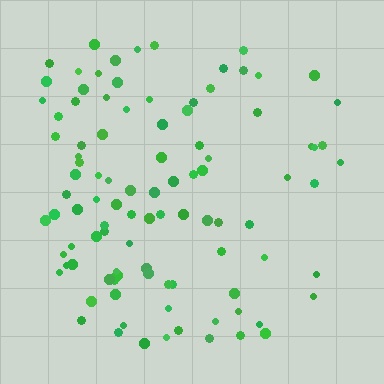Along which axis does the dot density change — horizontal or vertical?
Horizontal.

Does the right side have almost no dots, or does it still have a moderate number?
Still a moderate number, just noticeably fewer than the left.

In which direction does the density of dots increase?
From right to left, with the left side densest.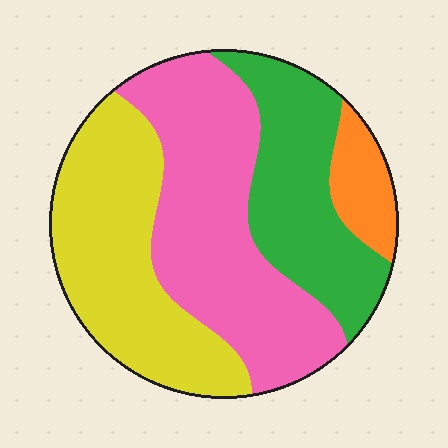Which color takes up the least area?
Orange, at roughly 5%.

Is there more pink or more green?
Pink.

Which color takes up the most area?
Pink, at roughly 35%.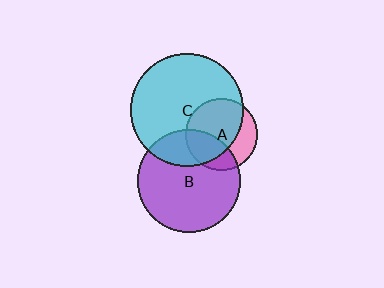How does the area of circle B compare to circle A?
Approximately 2.0 times.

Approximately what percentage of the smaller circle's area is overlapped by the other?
Approximately 35%.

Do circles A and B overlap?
Yes.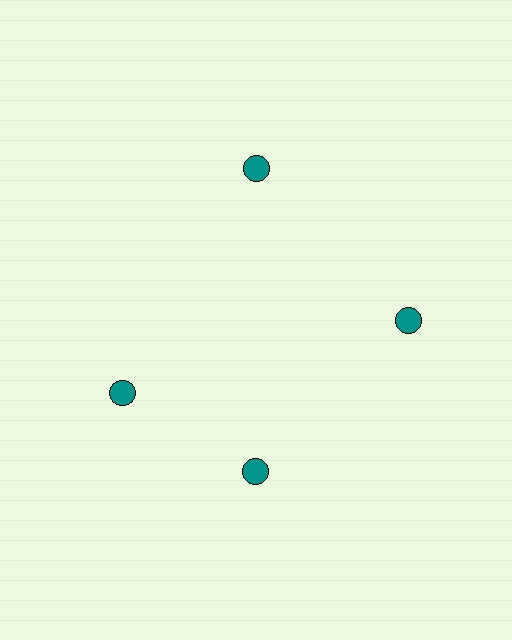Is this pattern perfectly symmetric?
No. The 4 teal circles are arranged in a ring, but one element near the 9 o'clock position is rotated out of alignment along the ring, breaking the 4-fold rotational symmetry.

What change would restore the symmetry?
The symmetry would be restored by rotating it back into even spacing with its neighbors so that all 4 circles sit at equal angles and equal distance from the center.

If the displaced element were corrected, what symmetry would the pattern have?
It would have 4-fold rotational symmetry — the pattern would map onto itself every 90 degrees.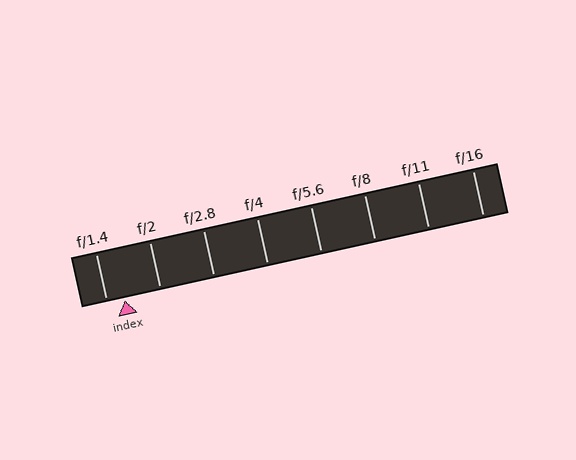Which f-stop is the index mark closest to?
The index mark is closest to f/1.4.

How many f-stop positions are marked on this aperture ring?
There are 8 f-stop positions marked.